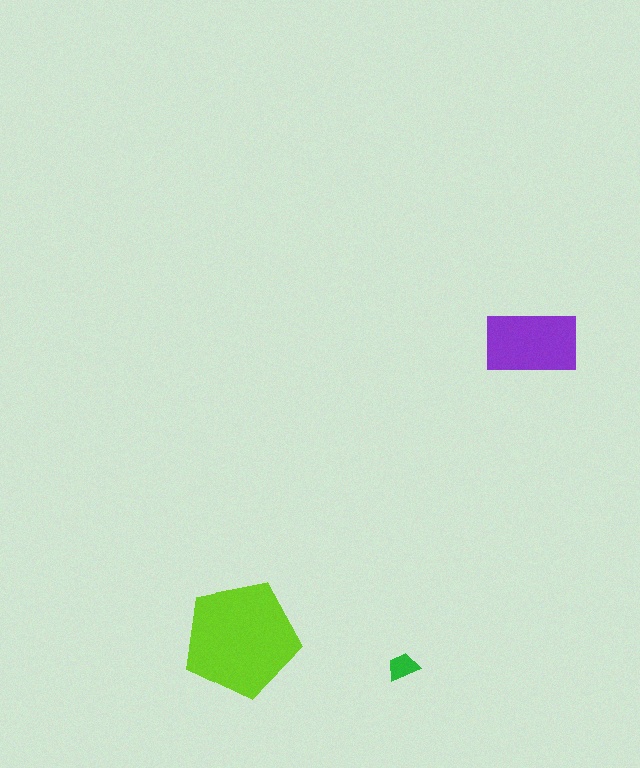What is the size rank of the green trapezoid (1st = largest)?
3rd.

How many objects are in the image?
There are 3 objects in the image.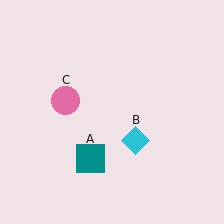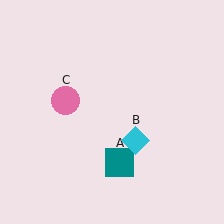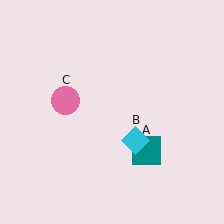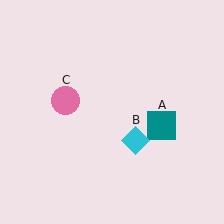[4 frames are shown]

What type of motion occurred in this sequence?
The teal square (object A) rotated counterclockwise around the center of the scene.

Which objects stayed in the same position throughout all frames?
Cyan diamond (object B) and pink circle (object C) remained stationary.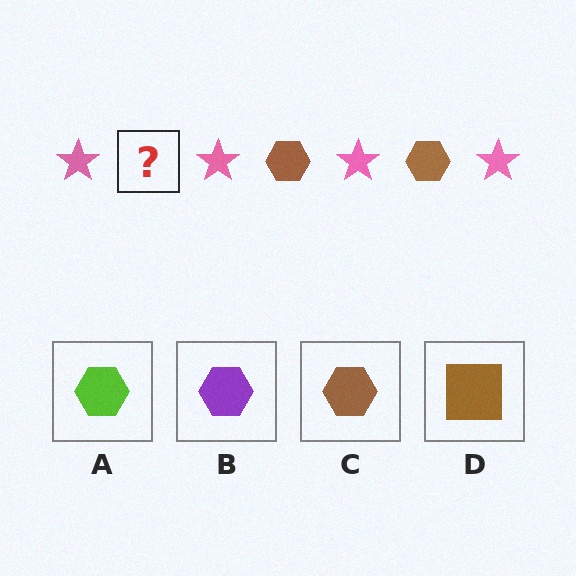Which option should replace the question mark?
Option C.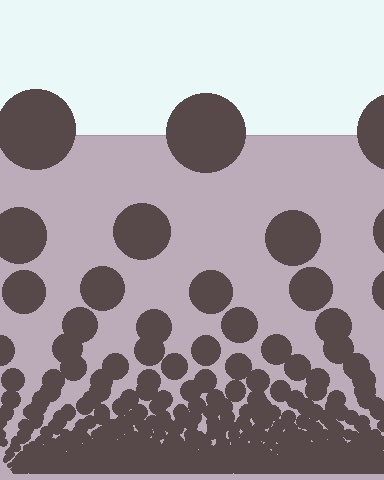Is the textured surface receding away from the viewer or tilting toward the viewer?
The surface appears to tilt toward the viewer. Texture elements get larger and sparser toward the top.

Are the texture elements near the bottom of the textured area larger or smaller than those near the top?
Smaller. The gradient is inverted — elements near the bottom are smaller and denser.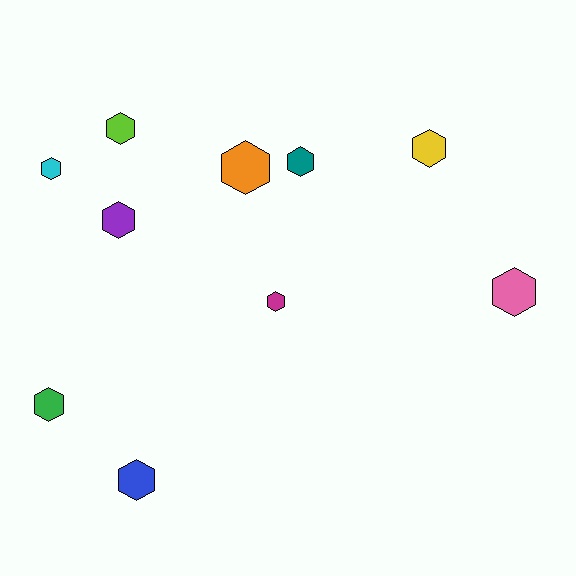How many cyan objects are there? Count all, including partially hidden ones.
There is 1 cyan object.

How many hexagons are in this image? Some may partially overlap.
There are 10 hexagons.